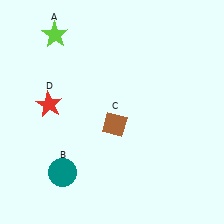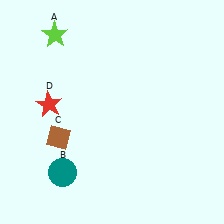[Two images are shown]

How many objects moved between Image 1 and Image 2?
1 object moved between the two images.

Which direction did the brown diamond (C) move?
The brown diamond (C) moved left.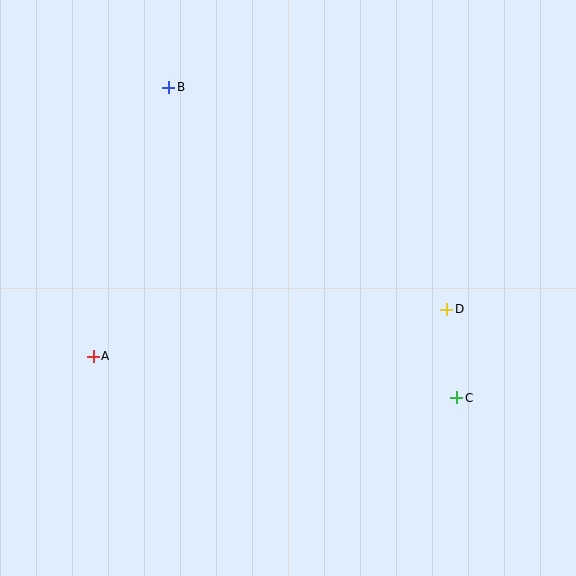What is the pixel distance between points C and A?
The distance between C and A is 366 pixels.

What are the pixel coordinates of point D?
Point D is at (447, 309).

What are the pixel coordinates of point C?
Point C is at (457, 398).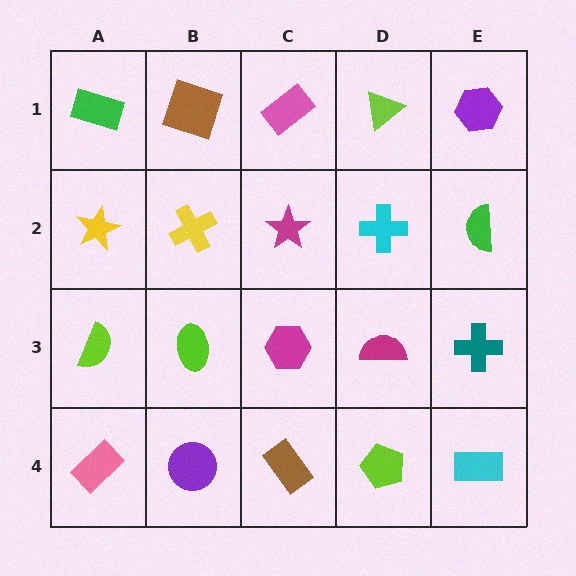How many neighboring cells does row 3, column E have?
3.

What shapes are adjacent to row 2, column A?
A green rectangle (row 1, column A), a lime semicircle (row 3, column A), a yellow cross (row 2, column B).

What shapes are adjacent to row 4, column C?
A magenta hexagon (row 3, column C), a purple circle (row 4, column B), a lime pentagon (row 4, column D).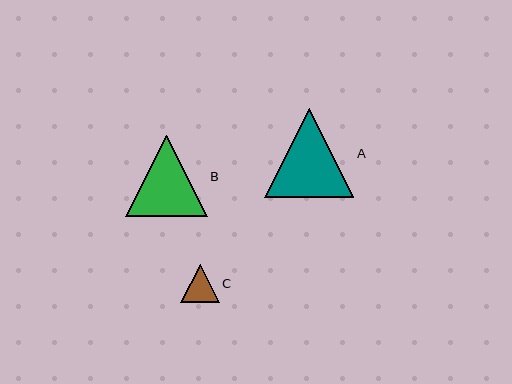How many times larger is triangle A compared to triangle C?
Triangle A is approximately 2.3 times the size of triangle C.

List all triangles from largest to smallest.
From largest to smallest: A, B, C.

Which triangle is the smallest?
Triangle C is the smallest with a size of approximately 38 pixels.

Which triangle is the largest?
Triangle A is the largest with a size of approximately 89 pixels.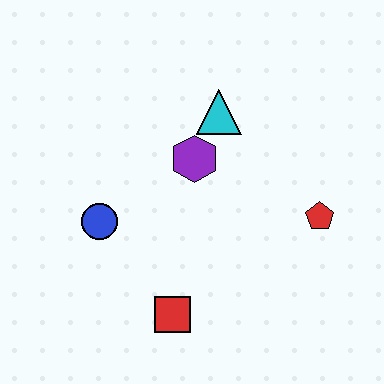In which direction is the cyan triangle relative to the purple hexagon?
The cyan triangle is above the purple hexagon.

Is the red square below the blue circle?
Yes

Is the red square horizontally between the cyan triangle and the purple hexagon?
No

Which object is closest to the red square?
The blue circle is closest to the red square.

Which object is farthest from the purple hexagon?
The red square is farthest from the purple hexagon.